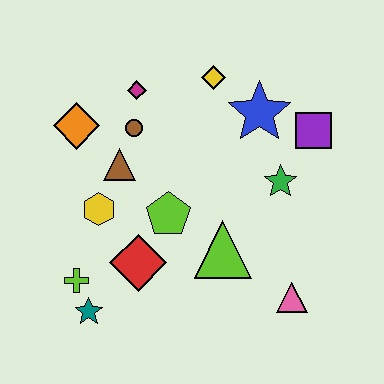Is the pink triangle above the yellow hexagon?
No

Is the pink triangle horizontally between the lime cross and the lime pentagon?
No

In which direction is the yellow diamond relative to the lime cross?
The yellow diamond is above the lime cross.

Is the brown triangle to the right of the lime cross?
Yes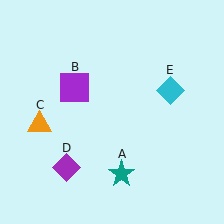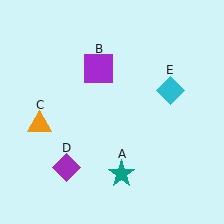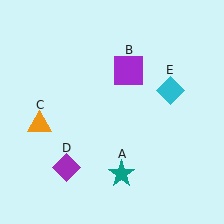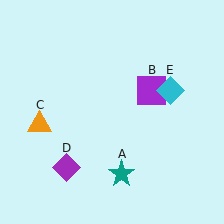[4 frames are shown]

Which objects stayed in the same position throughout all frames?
Teal star (object A) and orange triangle (object C) and purple diamond (object D) and cyan diamond (object E) remained stationary.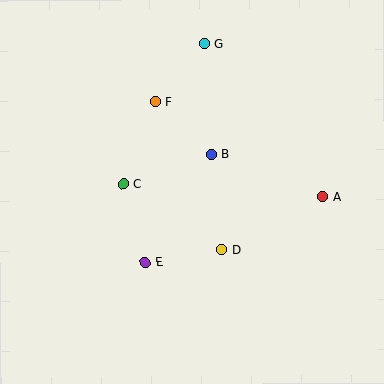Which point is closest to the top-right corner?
Point G is closest to the top-right corner.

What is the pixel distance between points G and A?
The distance between G and A is 194 pixels.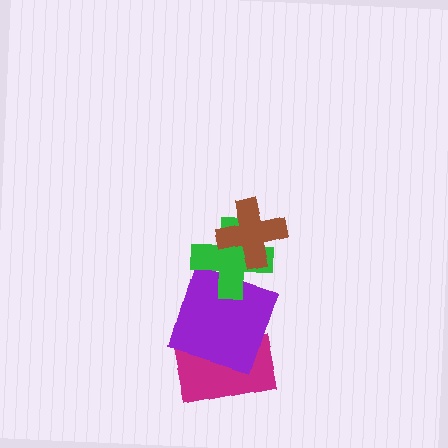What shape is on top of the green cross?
The brown cross is on top of the green cross.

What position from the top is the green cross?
The green cross is 2nd from the top.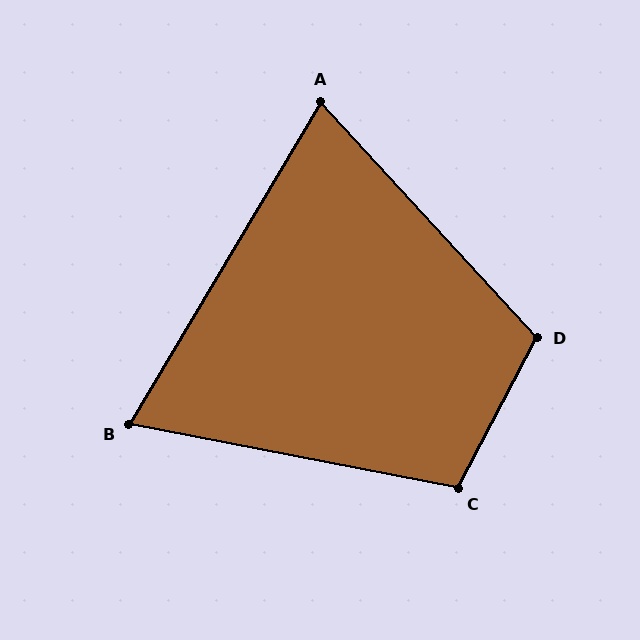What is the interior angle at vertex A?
Approximately 73 degrees (acute).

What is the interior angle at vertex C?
Approximately 107 degrees (obtuse).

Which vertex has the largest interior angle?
D, at approximately 110 degrees.